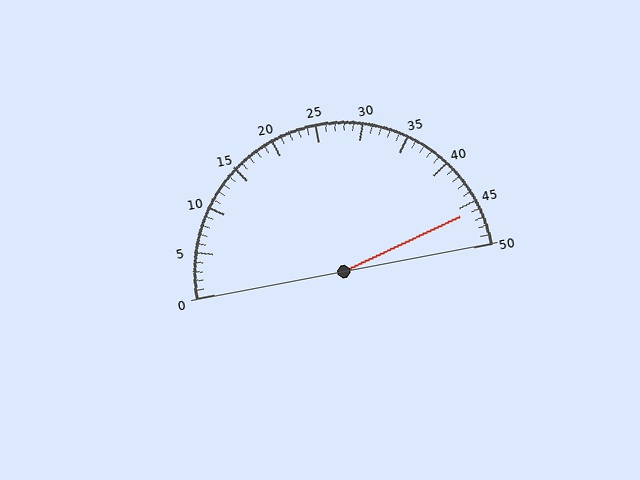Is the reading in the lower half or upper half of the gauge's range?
The reading is in the upper half of the range (0 to 50).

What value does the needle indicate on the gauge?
The needle indicates approximately 46.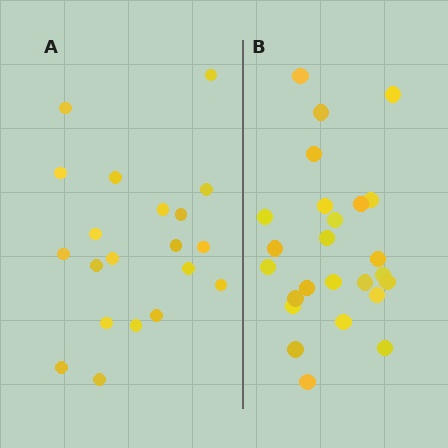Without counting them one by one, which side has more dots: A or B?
Region B (the right region) has more dots.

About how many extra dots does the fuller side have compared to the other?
Region B has about 5 more dots than region A.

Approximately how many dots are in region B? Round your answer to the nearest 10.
About 20 dots. (The exact count is 25, which rounds to 20.)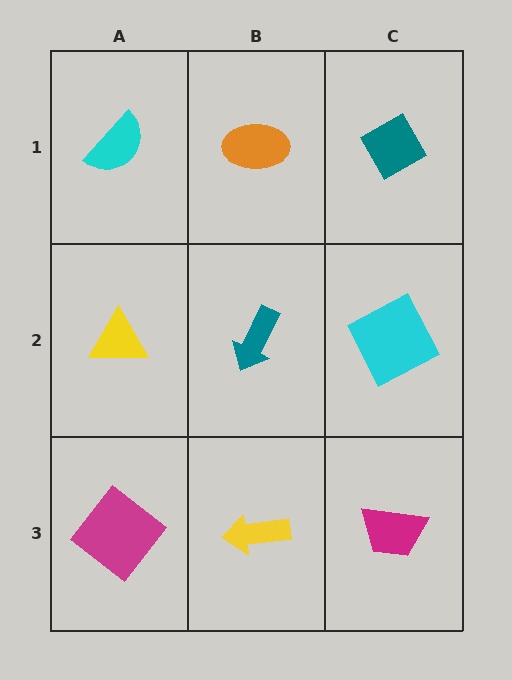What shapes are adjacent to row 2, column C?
A teal diamond (row 1, column C), a magenta trapezoid (row 3, column C), a teal arrow (row 2, column B).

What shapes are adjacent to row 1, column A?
A yellow triangle (row 2, column A), an orange ellipse (row 1, column B).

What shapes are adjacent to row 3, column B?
A teal arrow (row 2, column B), a magenta diamond (row 3, column A), a magenta trapezoid (row 3, column C).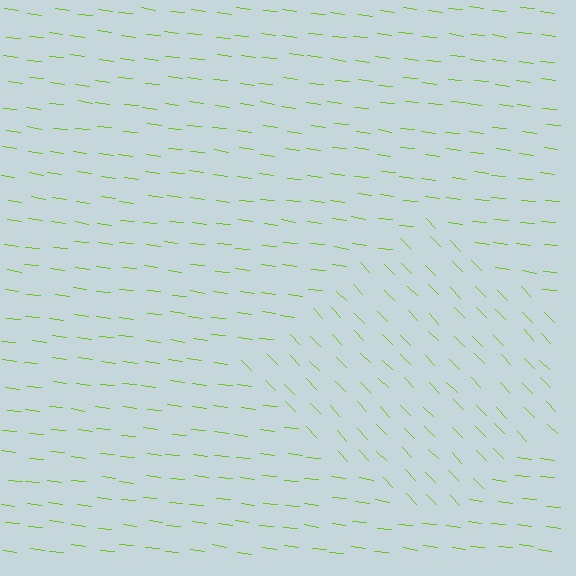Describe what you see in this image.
The image is filled with small lime line segments. A diamond region in the image has lines oriented differently from the surrounding lines, creating a visible texture boundary.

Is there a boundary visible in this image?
Yes, there is a texture boundary formed by a change in line orientation.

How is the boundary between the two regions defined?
The boundary is defined purely by a change in line orientation (approximately 39 degrees difference). All lines are the same color and thickness.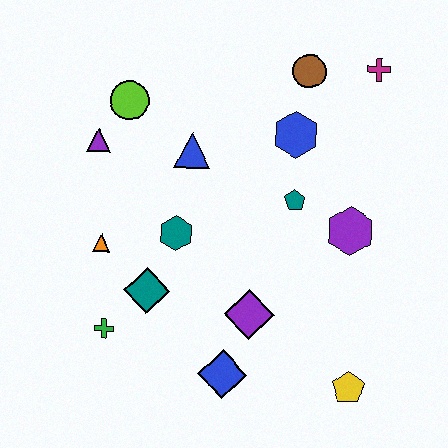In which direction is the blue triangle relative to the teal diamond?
The blue triangle is above the teal diamond.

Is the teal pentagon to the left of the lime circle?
No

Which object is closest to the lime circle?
The purple triangle is closest to the lime circle.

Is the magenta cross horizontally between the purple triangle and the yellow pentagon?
No